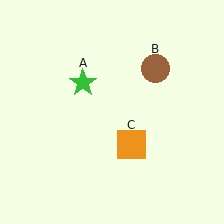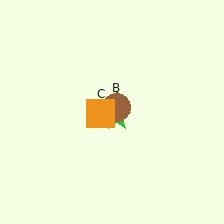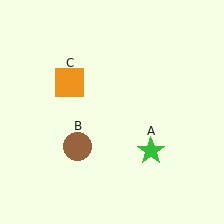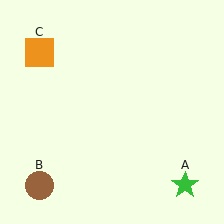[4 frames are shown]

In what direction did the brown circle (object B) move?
The brown circle (object B) moved down and to the left.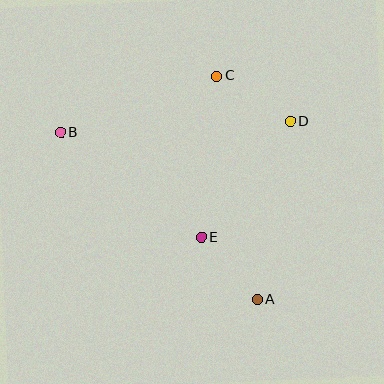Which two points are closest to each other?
Points A and E are closest to each other.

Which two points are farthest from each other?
Points A and B are farthest from each other.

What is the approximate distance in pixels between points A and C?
The distance between A and C is approximately 227 pixels.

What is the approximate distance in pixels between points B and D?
The distance between B and D is approximately 230 pixels.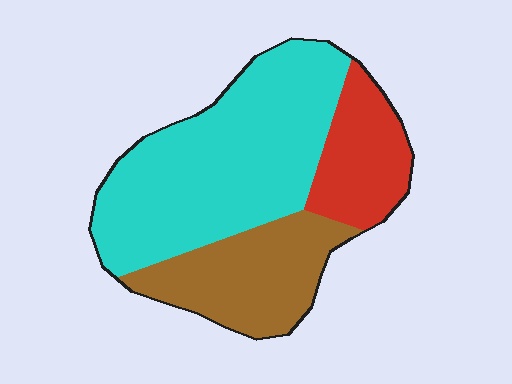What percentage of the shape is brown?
Brown covers around 25% of the shape.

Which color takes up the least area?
Red, at roughly 20%.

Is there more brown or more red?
Brown.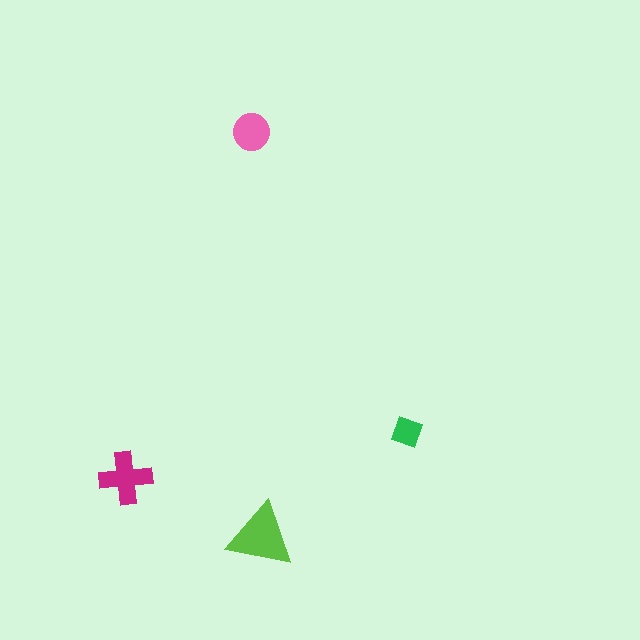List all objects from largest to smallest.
The lime triangle, the magenta cross, the pink circle, the green diamond.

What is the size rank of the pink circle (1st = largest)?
3rd.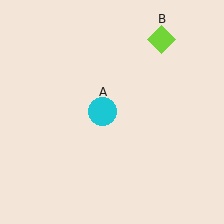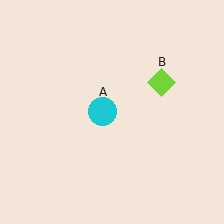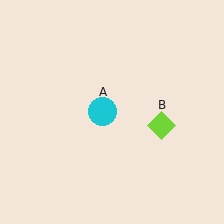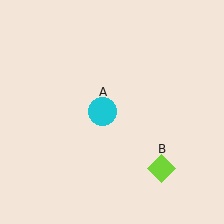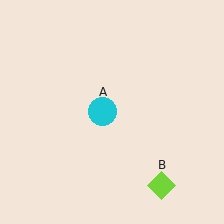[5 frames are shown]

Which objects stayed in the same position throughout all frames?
Cyan circle (object A) remained stationary.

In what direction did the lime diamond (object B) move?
The lime diamond (object B) moved down.